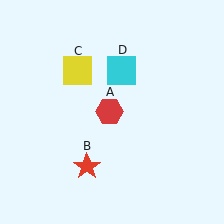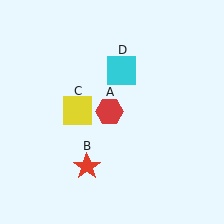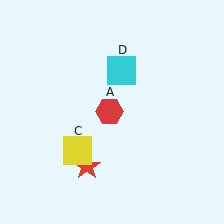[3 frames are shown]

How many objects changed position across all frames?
1 object changed position: yellow square (object C).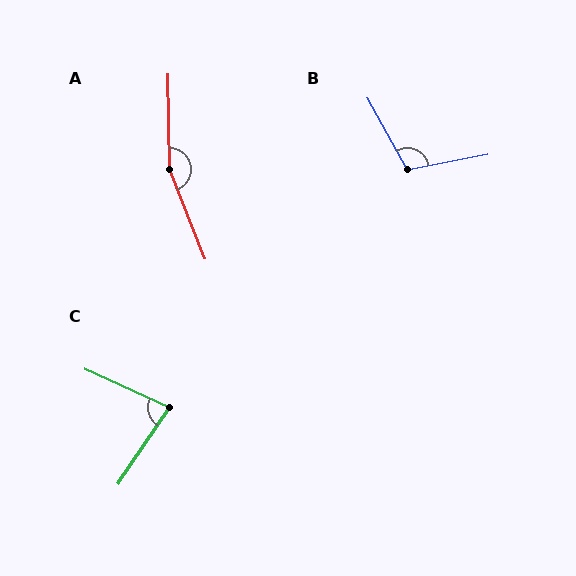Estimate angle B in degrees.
Approximately 108 degrees.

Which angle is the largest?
A, at approximately 159 degrees.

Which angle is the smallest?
C, at approximately 80 degrees.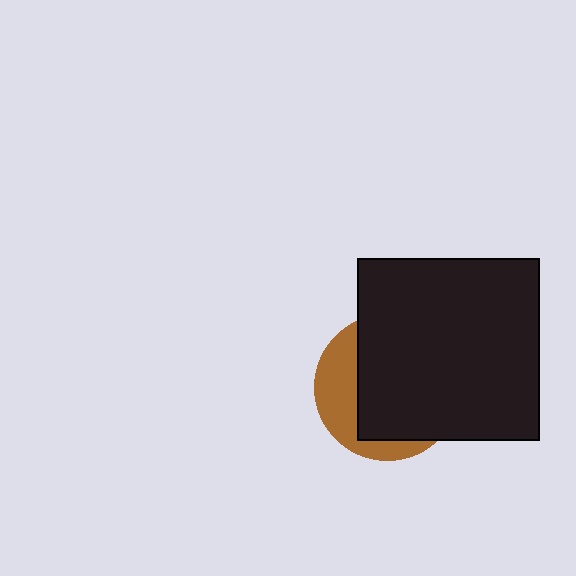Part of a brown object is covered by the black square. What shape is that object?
It is a circle.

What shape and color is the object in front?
The object in front is a black square.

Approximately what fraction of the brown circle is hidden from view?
Roughly 68% of the brown circle is hidden behind the black square.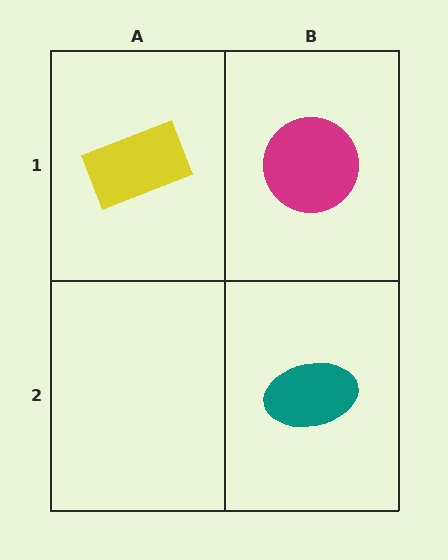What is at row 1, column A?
A yellow rectangle.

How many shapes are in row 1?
2 shapes.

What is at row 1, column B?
A magenta circle.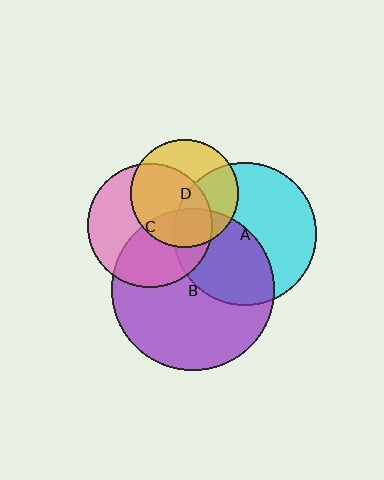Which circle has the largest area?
Circle B (purple).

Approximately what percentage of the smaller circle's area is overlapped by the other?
Approximately 45%.